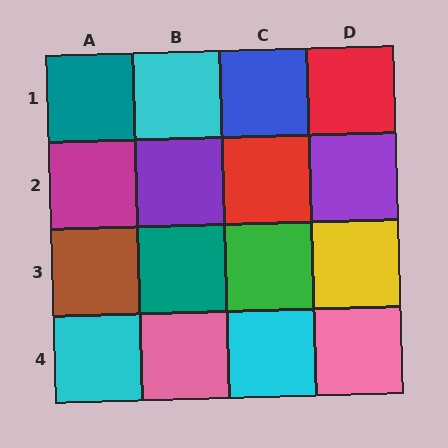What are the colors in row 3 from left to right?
Brown, teal, green, yellow.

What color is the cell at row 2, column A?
Magenta.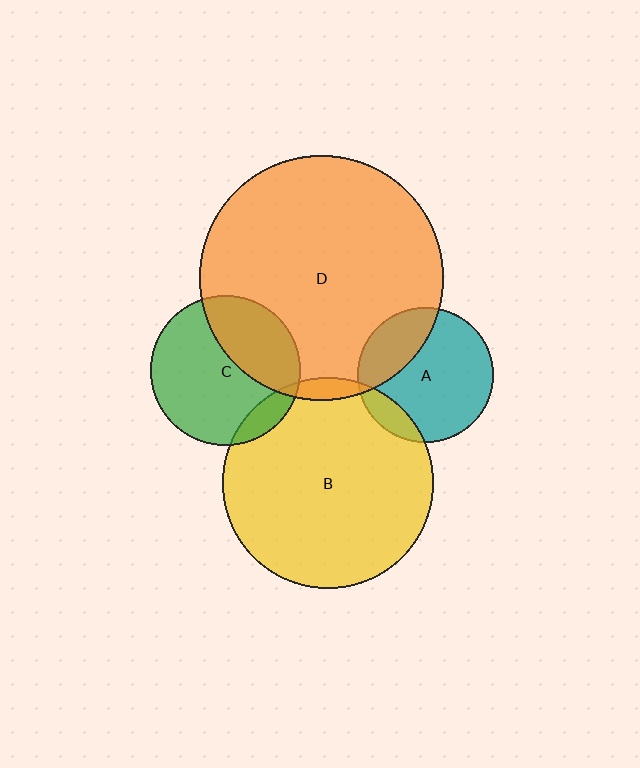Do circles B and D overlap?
Yes.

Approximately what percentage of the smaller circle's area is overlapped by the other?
Approximately 5%.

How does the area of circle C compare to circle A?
Approximately 1.2 times.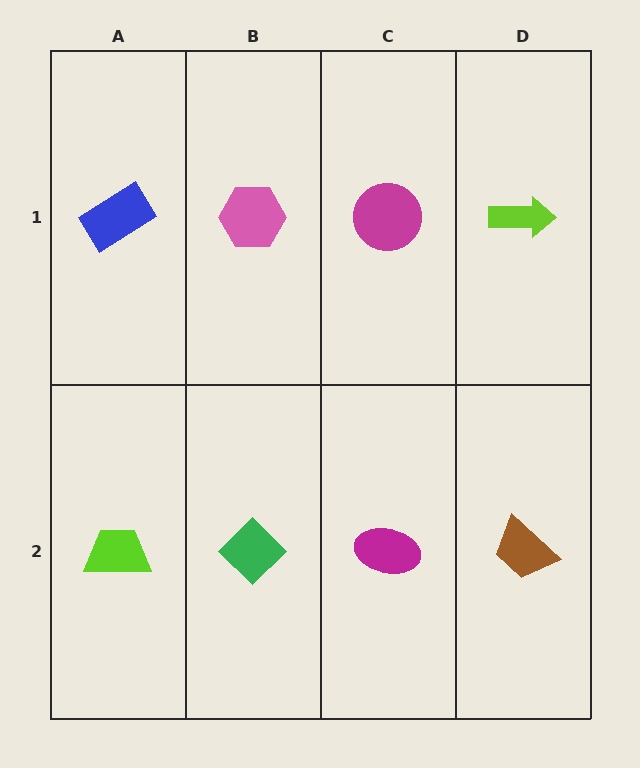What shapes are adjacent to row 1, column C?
A magenta ellipse (row 2, column C), a pink hexagon (row 1, column B), a lime arrow (row 1, column D).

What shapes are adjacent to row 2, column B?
A pink hexagon (row 1, column B), a lime trapezoid (row 2, column A), a magenta ellipse (row 2, column C).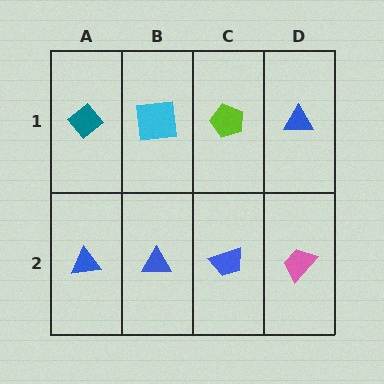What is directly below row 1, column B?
A blue triangle.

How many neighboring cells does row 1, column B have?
3.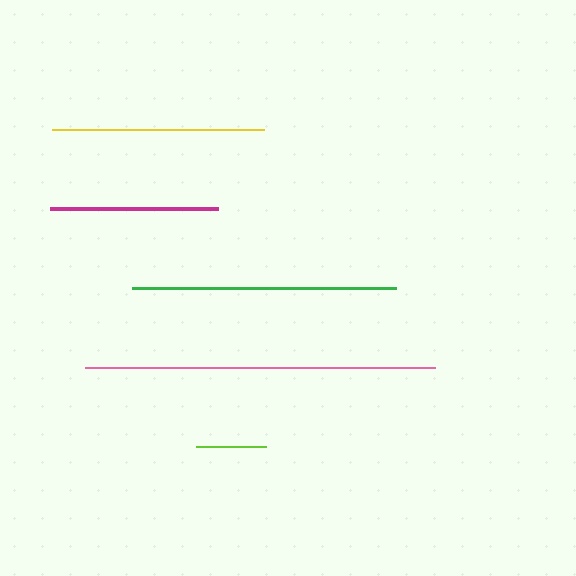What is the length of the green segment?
The green segment is approximately 264 pixels long.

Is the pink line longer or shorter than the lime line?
The pink line is longer than the lime line.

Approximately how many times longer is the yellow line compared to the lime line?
The yellow line is approximately 3.0 times the length of the lime line.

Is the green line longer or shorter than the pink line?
The pink line is longer than the green line.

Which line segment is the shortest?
The lime line is the shortest at approximately 70 pixels.